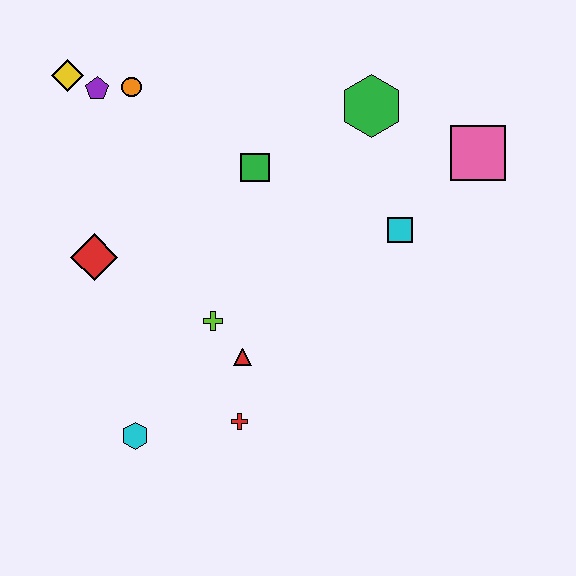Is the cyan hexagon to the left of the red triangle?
Yes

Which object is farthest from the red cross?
The yellow diamond is farthest from the red cross.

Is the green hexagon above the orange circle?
No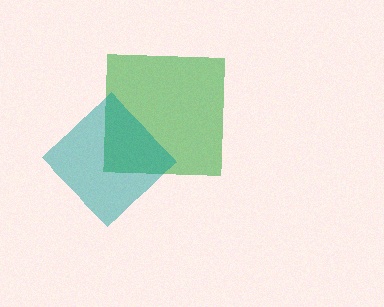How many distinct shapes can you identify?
There are 2 distinct shapes: a green square, a teal diamond.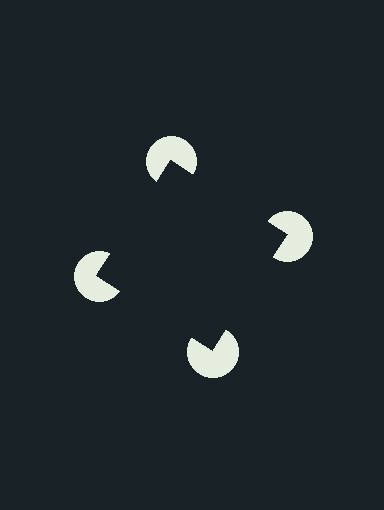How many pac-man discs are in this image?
There are 4 — one at each vertex of the illusory square.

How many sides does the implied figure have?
4 sides.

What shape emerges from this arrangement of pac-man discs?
An illusory square — its edges are inferred from the aligned wedge cuts in the pac-man discs, not physically drawn.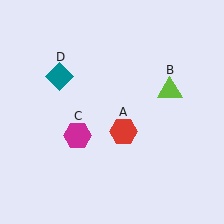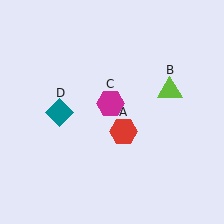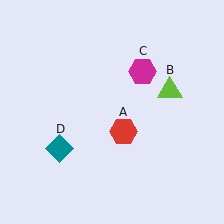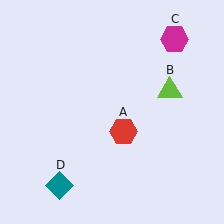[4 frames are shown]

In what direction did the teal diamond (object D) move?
The teal diamond (object D) moved down.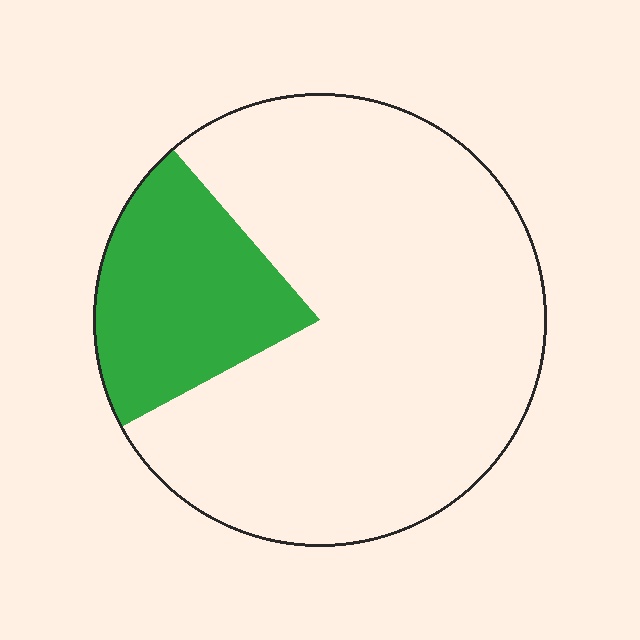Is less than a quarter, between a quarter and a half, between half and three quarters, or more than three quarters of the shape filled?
Less than a quarter.